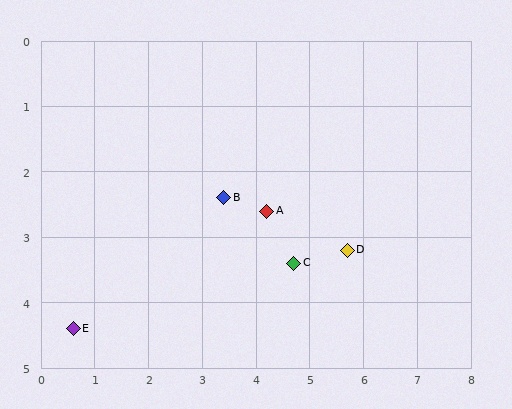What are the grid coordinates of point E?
Point E is at approximately (0.6, 4.4).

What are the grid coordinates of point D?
Point D is at approximately (5.7, 3.2).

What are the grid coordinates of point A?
Point A is at approximately (4.2, 2.6).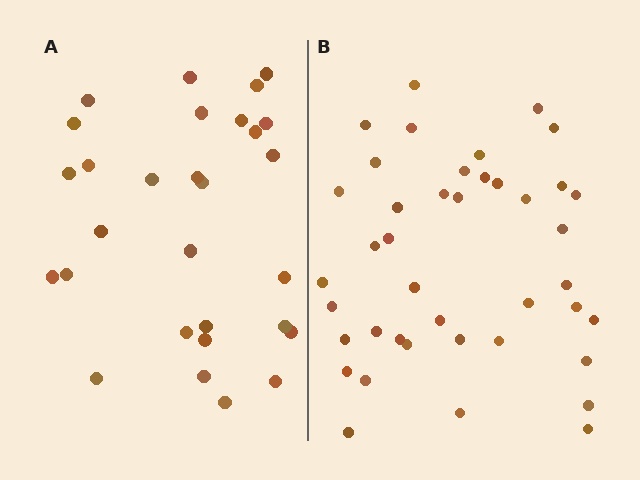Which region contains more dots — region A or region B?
Region B (the right region) has more dots.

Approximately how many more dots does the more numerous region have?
Region B has roughly 12 or so more dots than region A.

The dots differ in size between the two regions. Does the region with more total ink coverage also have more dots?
No. Region A has more total ink coverage because its dots are larger, but region B actually contains more individual dots. Total area can be misleading — the number of items is what matters here.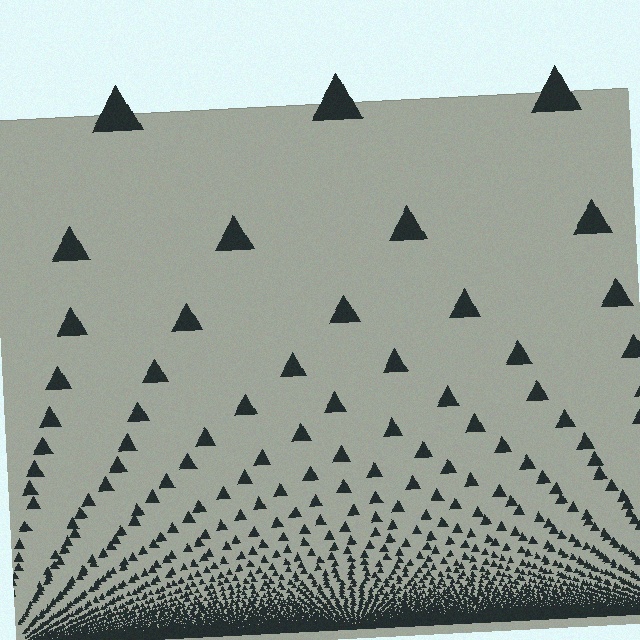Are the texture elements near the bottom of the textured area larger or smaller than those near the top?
Smaller. The gradient is inverted — elements near the bottom are smaller and denser.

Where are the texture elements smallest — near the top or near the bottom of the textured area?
Near the bottom.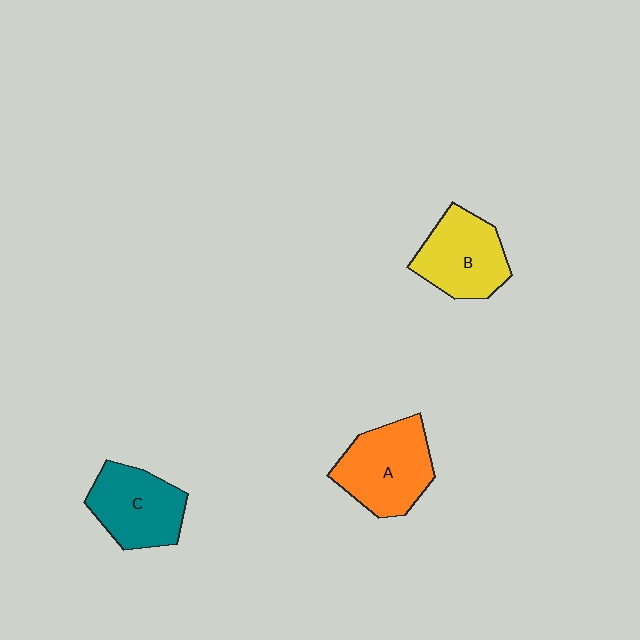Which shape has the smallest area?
Shape C (teal).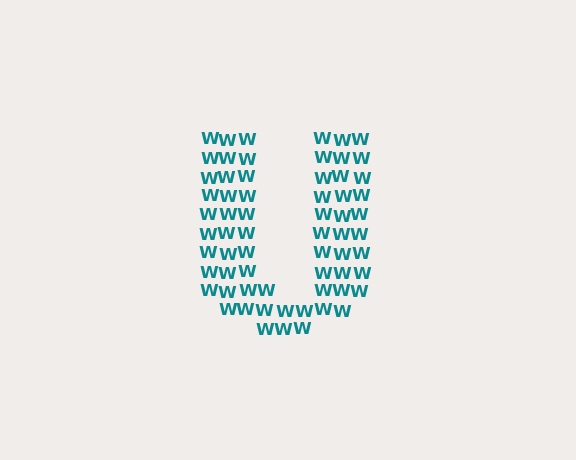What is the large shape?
The large shape is the letter U.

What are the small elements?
The small elements are letter W's.